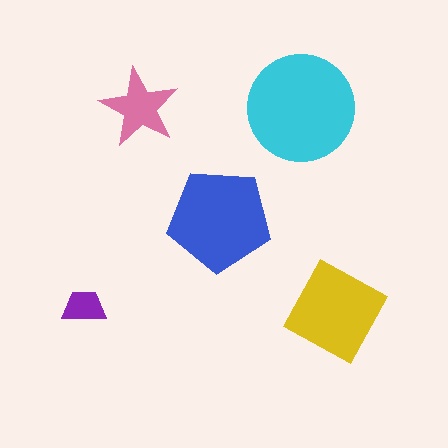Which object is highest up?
The pink star is topmost.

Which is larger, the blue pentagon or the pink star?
The blue pentagon.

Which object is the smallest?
The purple trapezoid.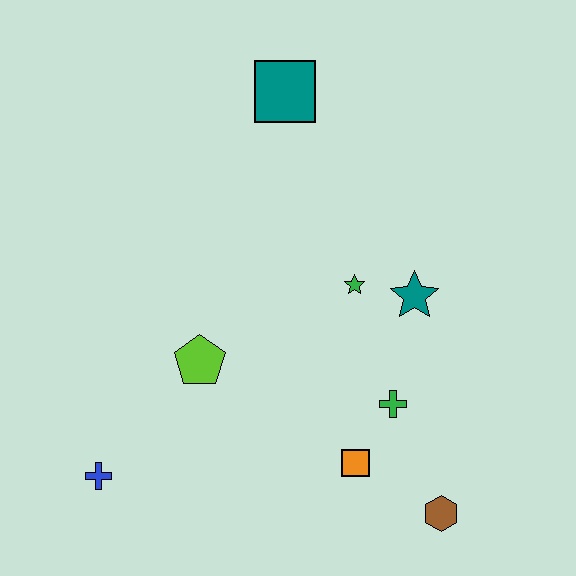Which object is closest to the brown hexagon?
The orange square is closest to the brown hexagon.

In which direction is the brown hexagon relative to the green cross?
The brown hexagon is below the green cross.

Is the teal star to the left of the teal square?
No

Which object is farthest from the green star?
The blue cross is farthest from the green star.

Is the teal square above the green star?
Yes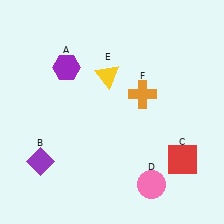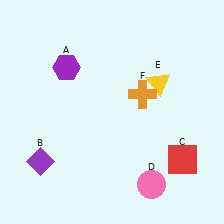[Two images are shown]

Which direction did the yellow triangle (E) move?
The yellow triangle (E) moved right.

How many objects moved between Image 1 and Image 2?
1 object moved between the two images.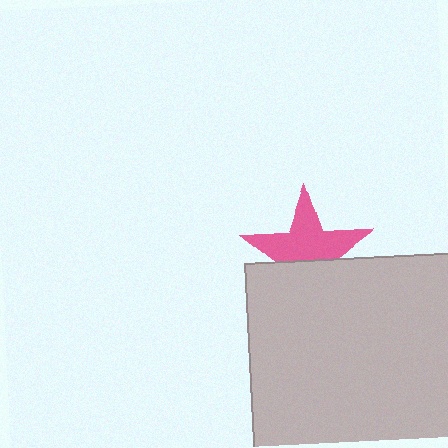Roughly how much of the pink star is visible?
About half of it is visible (roughly 60%).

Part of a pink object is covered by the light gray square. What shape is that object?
It is a star.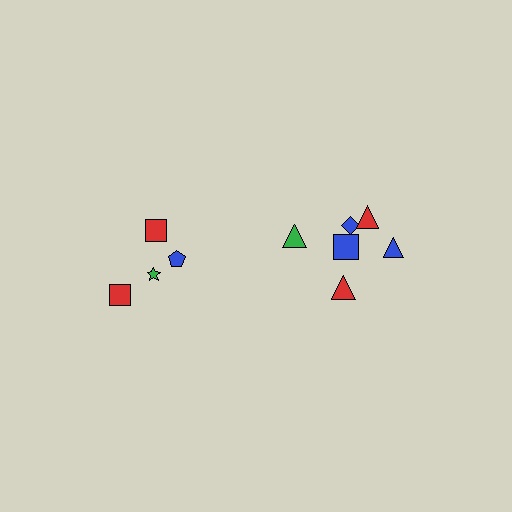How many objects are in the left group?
There are 4 objects.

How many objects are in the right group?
There are 6 objects.